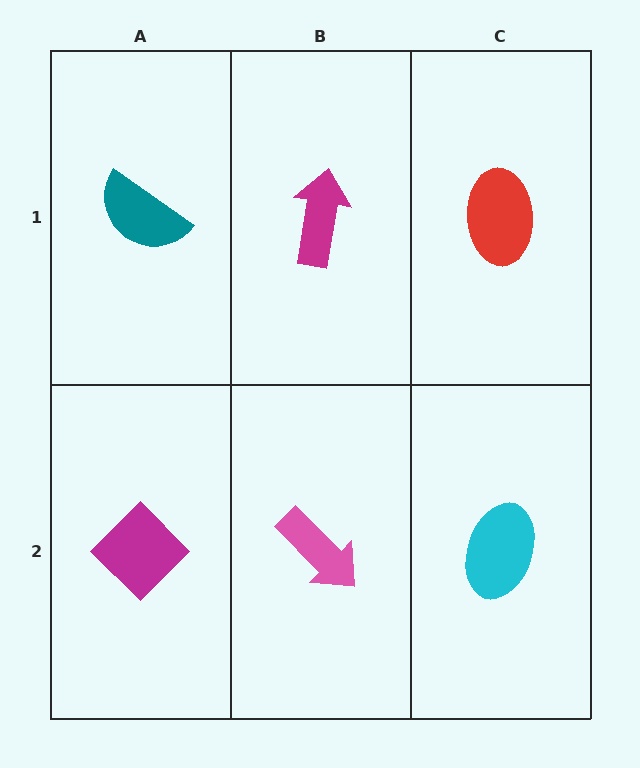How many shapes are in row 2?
3 shapes.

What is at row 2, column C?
A cyan ellipse.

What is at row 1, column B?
A magenta arrow.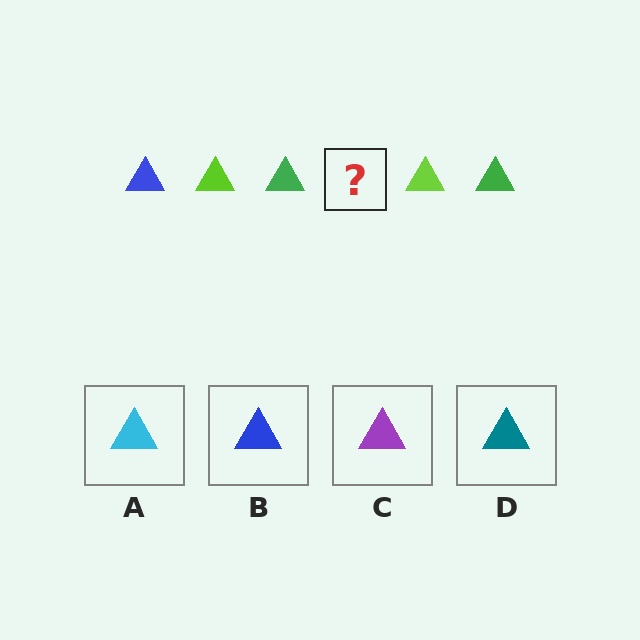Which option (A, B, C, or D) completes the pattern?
B.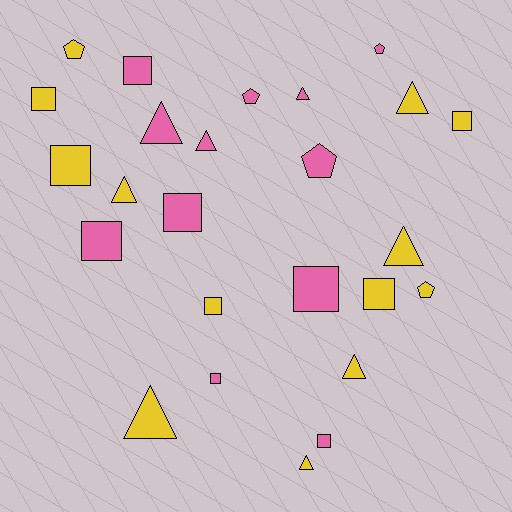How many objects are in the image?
There are 25 objects.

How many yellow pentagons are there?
There are 2 yellow pentagons.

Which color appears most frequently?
Yellow, with 13 objects.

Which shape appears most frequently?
Square, with 11 objects.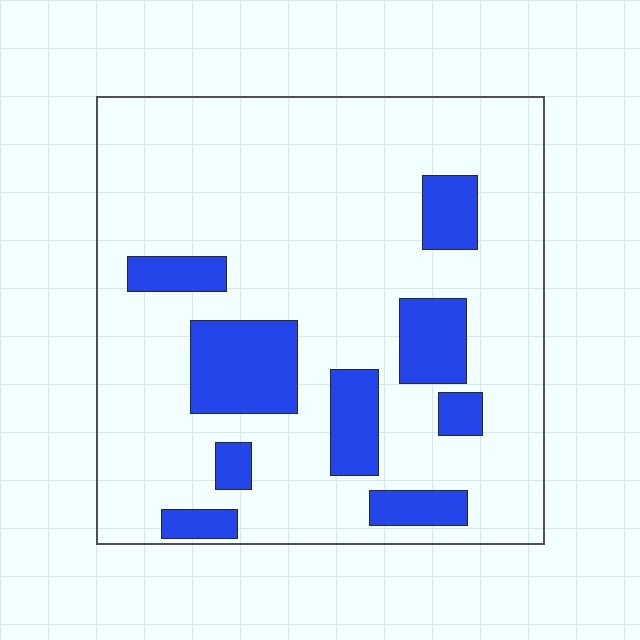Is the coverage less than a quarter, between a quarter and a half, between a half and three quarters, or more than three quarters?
Less than a quarter.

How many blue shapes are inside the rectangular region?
9.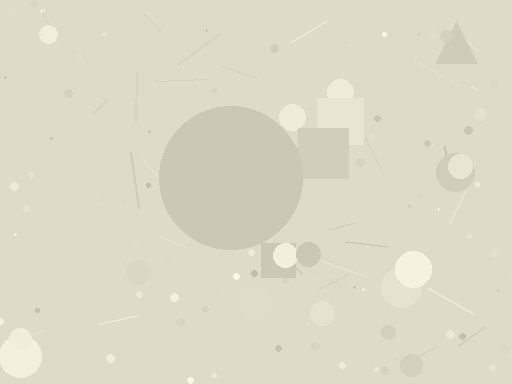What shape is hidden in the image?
A circle is hidden in the image.